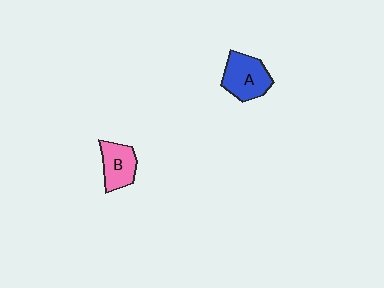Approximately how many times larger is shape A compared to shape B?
Approximately 1.3 times.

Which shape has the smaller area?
Shape B (pink).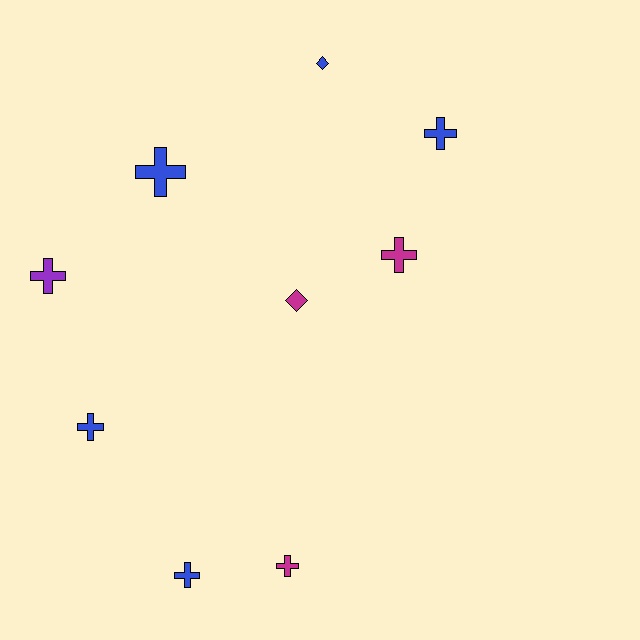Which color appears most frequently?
Blue, with 5 objects.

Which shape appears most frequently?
Cross, with 7 objects.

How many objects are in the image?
There are 9 objects.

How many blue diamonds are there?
There is 1 blue diamond.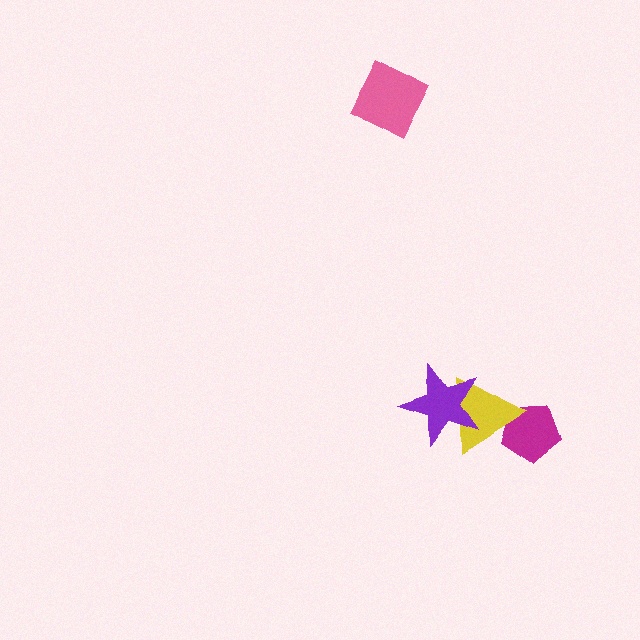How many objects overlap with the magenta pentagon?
1 object overlaps with the magenta pentagon.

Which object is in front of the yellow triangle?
The purple star is in front of the yellow triangle.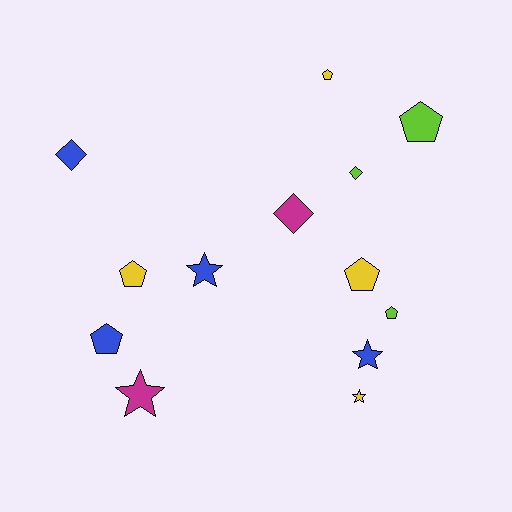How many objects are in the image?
There are 13 objects.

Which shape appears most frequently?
Pentagon, with 6 objects.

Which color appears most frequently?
Yellow, with 4 objects.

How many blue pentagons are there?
There is 1 blue pentagon.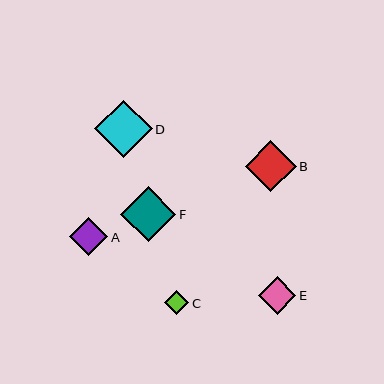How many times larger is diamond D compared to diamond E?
Diamond D is approximately 1.5 times the size of diamond E.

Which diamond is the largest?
Diamond D is the largest with a size of approximately 58 pixels.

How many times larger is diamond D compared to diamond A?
Diamond D is approximately 1.5 times the size of diamond A.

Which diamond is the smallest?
Diamond C is the smallest with a size of approximately 24 pixels.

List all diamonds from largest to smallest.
From largest to smallest: D, F, B, A, E, C.